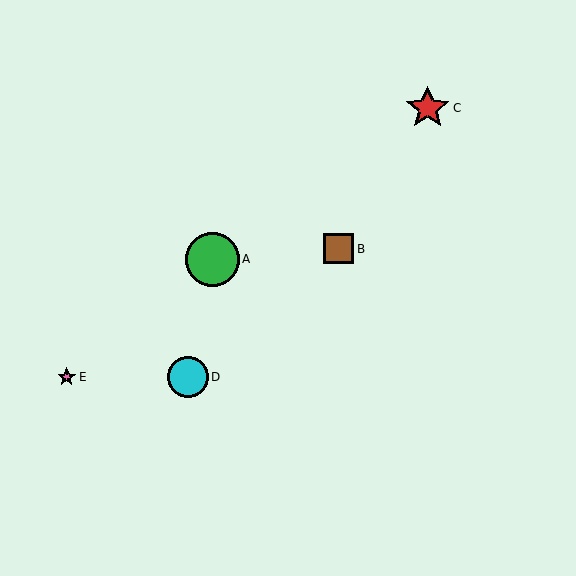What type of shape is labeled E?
Shape E is a pink star.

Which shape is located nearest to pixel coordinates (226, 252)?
The green circle (labeled A) at (213, 259) is nearest to that location.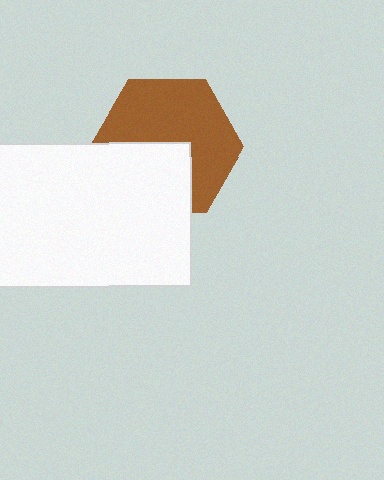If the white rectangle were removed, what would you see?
You would see the complete brown hexagon.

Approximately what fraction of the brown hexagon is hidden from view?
Roughly 38% of the brown hexagon is hidden behind the white rectangle.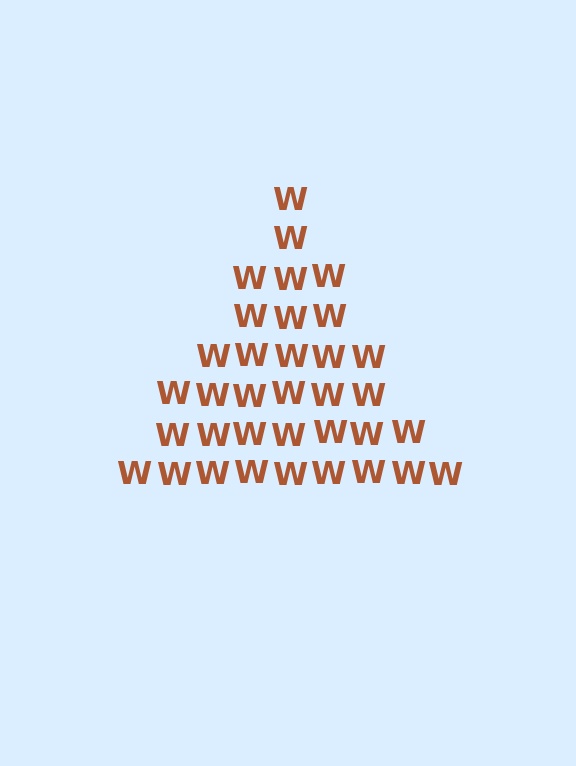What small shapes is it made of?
It is made of small letter W's.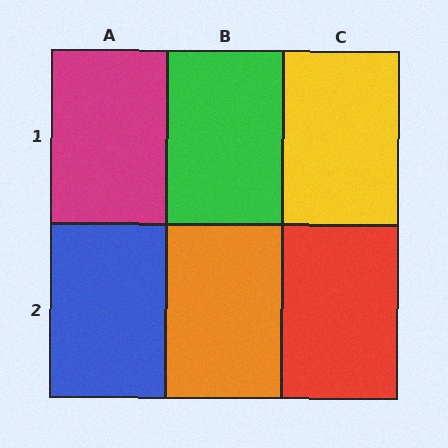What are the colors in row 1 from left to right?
Magenta, green, yellow.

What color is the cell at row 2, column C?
Red.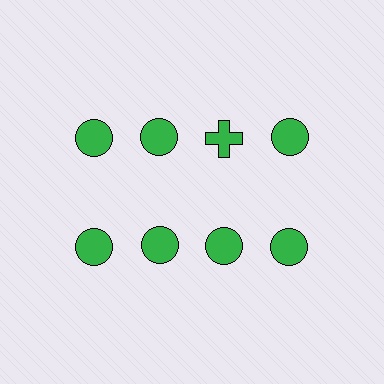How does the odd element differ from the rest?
It has a different shape: cross instead of circle.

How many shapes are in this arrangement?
There are 8 shapes arranged in a grid pattern.